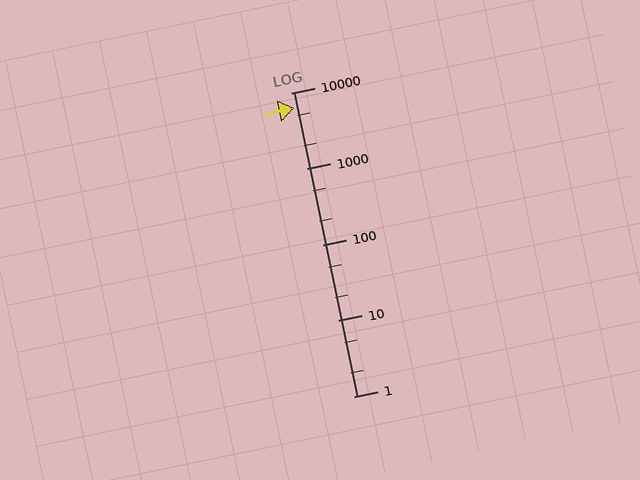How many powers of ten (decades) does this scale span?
The scale spans 4 decades, from 1 to 10000.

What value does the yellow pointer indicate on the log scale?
The pointer indicates approximately 6300.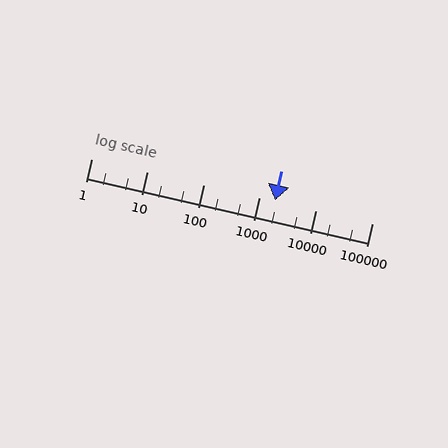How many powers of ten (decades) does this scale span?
The scale spans 5 decades, from 1 to 100000.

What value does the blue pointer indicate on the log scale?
The pointer indicates approximately 1900.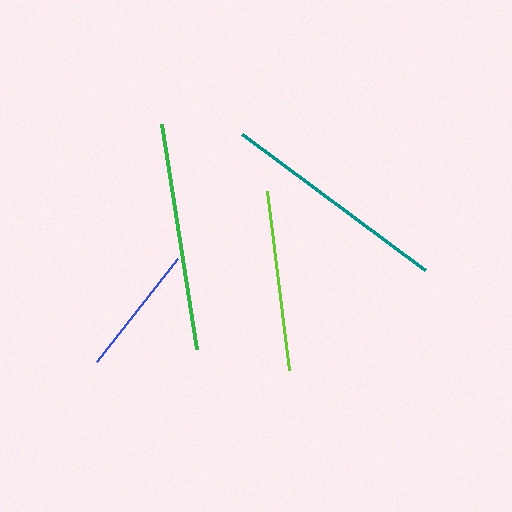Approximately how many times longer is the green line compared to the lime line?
The green line is approximately 1.3 times the length of the lime line.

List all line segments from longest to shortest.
From longest to shortest: teal, green, lime, blue.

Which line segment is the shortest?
The blue line is the shortest at approximately 131 pixels.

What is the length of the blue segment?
The blue segment is approximately 131 pixels long.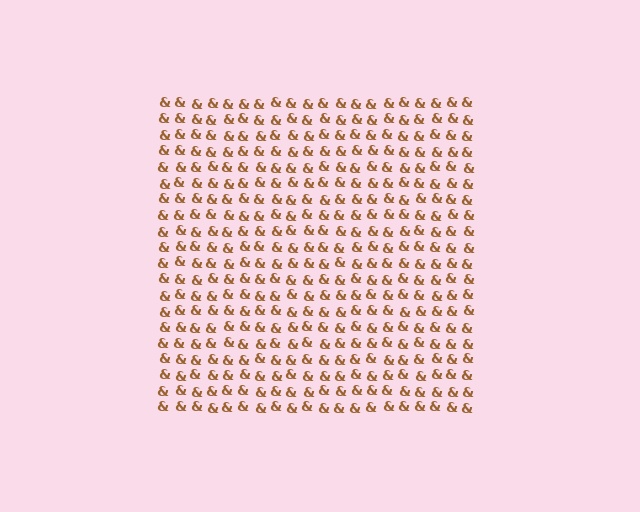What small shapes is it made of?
It is made of small ampersands.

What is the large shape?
The large shape is a square.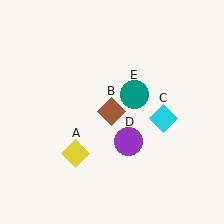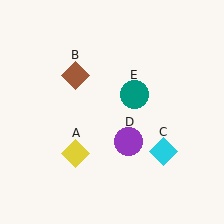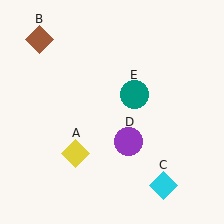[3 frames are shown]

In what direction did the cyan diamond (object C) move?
The cyan diamond (object C) moved down.